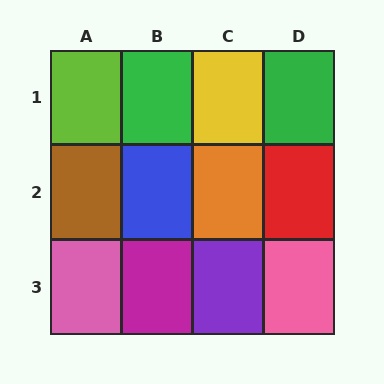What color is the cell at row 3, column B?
Magenta.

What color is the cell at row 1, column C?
Yellow.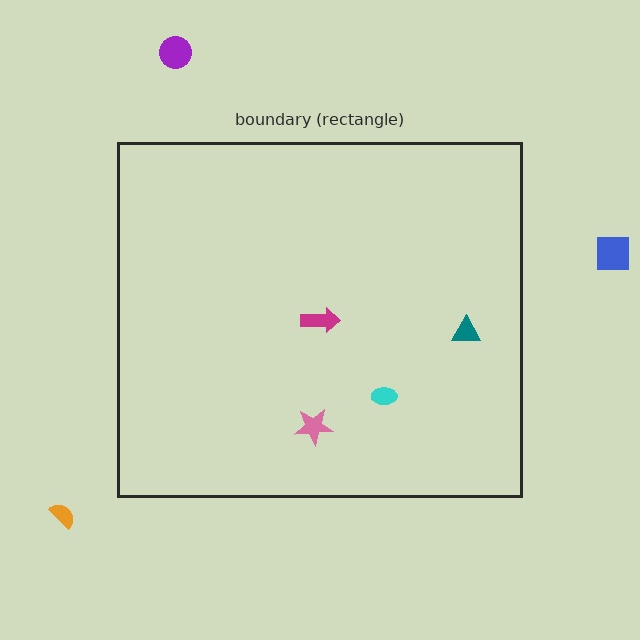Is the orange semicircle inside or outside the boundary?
Outside.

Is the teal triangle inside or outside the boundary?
Inside.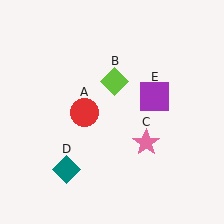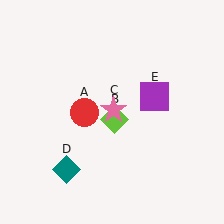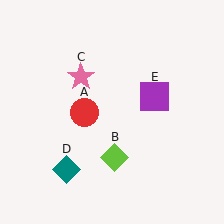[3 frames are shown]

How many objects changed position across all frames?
2 objects changed position: lime diamond (object B), pink star (object C).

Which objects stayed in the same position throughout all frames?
Red circle (object A) and teal diamond (object D) and purple square (object E) remained stationary.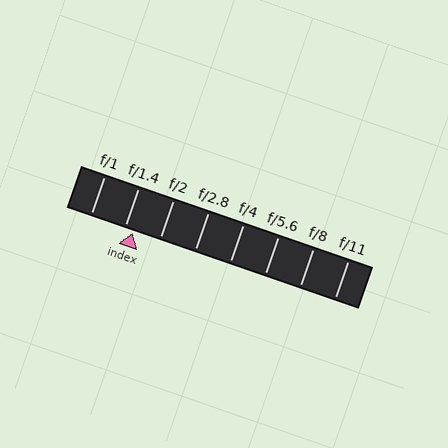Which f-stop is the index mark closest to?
The index mark is closest to f/1.4.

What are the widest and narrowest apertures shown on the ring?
The widest aperture shown is f/1 and the narrowest is f/11.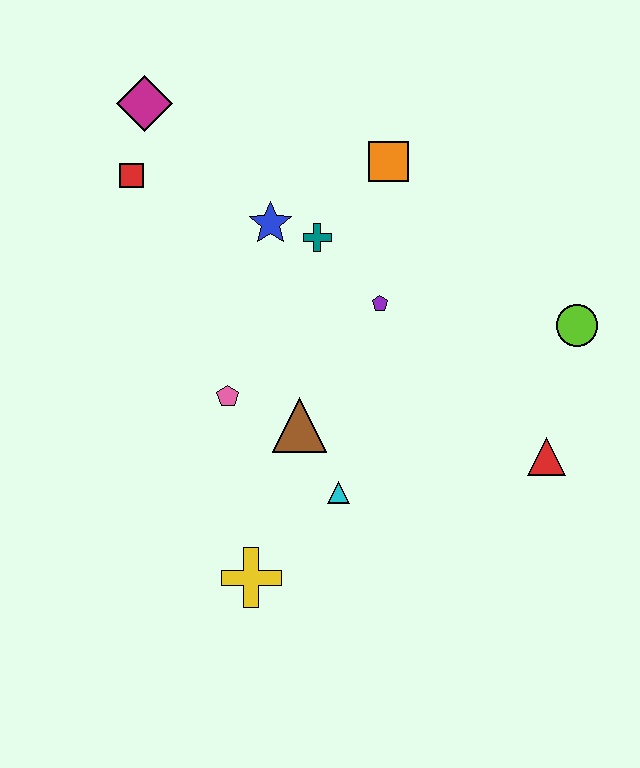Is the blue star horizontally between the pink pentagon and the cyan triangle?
Yes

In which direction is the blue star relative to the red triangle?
The blue star is to the left of the red triangle.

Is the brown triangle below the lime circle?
Yes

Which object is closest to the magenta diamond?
The red square is closest to the magenta diamond.